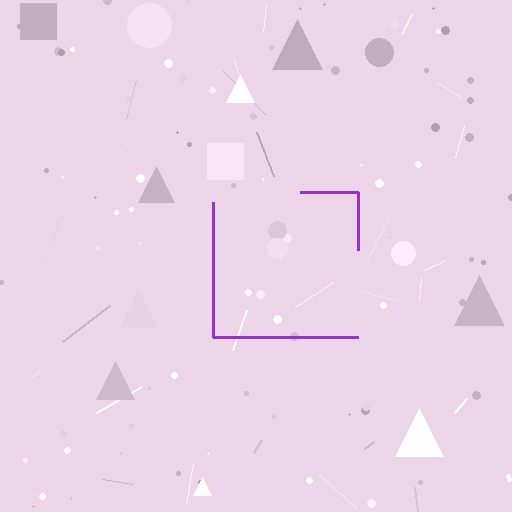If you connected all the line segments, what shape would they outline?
They would outline a square.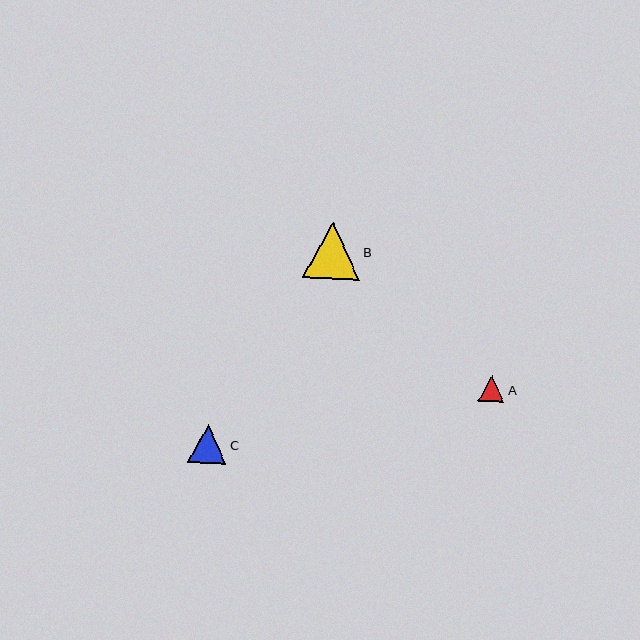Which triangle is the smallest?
Triangle A is the smallest with a size of approximately 26 pixels.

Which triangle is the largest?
Triangle B is the largest with a size of approximately 57 pixels.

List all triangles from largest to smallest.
From largest to smallest: B, C, A.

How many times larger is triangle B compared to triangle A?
Triangle B is approximately 2.2 times the size of triangle A.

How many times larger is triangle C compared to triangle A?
Triangle C is approximately 1.5 times the size of triangle A.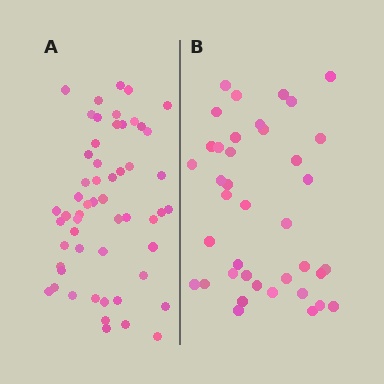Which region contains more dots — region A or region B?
Region A (the left region) has more dots.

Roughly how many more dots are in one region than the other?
Region A has approximately 15 more dots than region B.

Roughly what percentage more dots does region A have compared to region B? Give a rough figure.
About 40% more.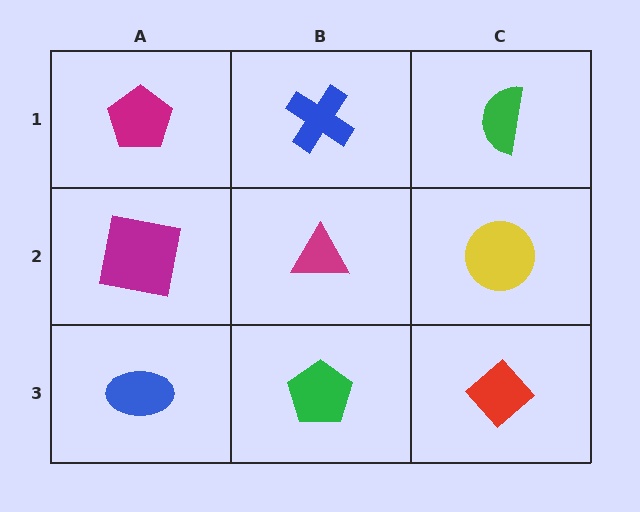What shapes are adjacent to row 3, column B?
A magenta triangle (row 2, column B), a blue ellipse (row 3, column A), a red diamond (row 3, column C).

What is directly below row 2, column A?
A blue ellipse.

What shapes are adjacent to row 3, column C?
A yellow circle (row 2, column C), a green pentagon (row 3, column B).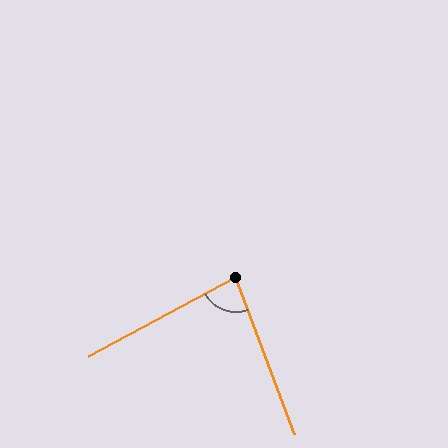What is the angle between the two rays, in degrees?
Approximately 82 degrees.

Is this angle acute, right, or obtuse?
It is acute.